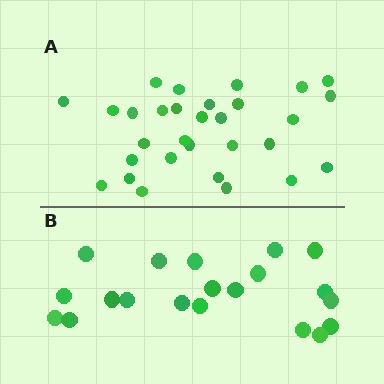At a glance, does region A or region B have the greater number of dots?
Region A (the top region) has more dots.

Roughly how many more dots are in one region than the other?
Region A has roughly 10 or so more dots than region B.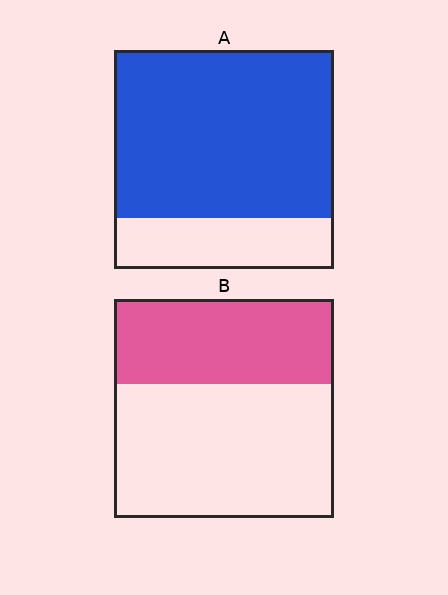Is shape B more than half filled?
No.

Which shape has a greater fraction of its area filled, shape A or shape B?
Shape A.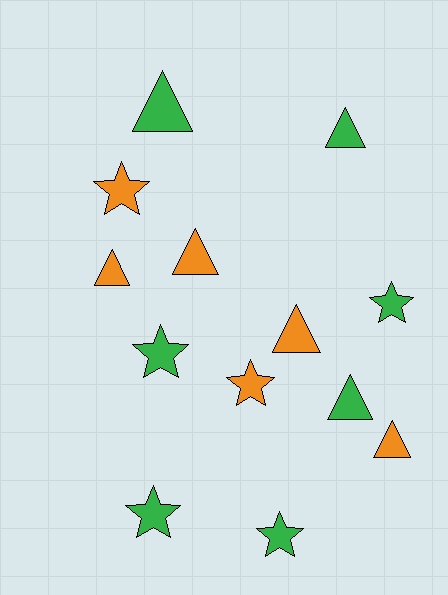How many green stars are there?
There are 4 green stars.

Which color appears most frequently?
Green, with 7 objects.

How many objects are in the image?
There are 13 objects.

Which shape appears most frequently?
Triangle, with 7 objects.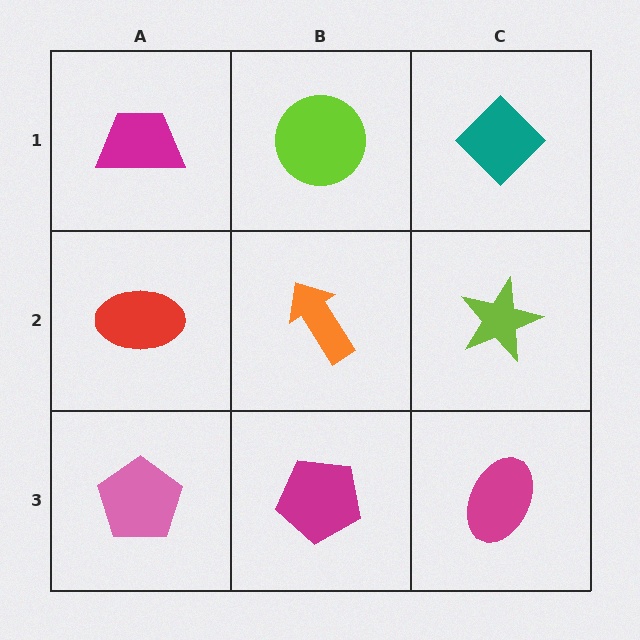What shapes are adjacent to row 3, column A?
A red ellipse (row 2, column A), a magenta pentagon (row 3, column B).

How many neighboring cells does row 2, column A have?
3.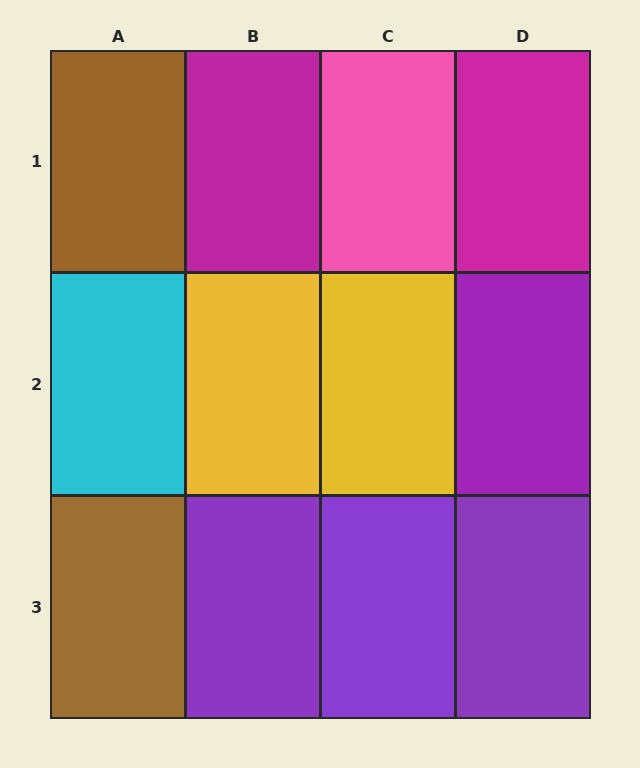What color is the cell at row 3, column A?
Brown.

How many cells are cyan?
1 cell is cyan.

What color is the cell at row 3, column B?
Purple.